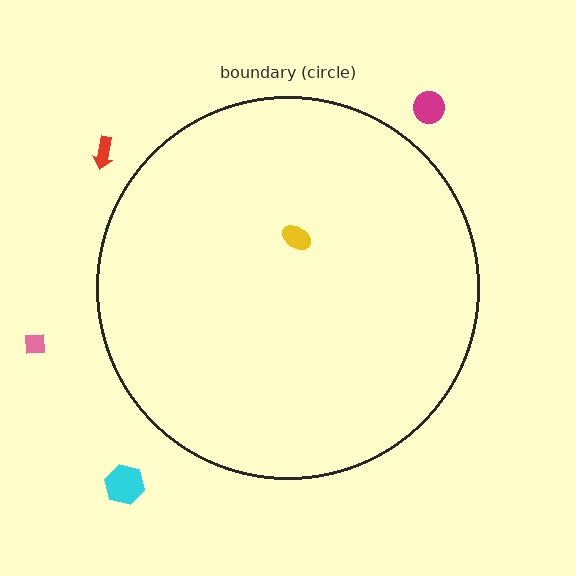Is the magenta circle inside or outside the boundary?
Outside.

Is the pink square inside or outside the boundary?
Outside.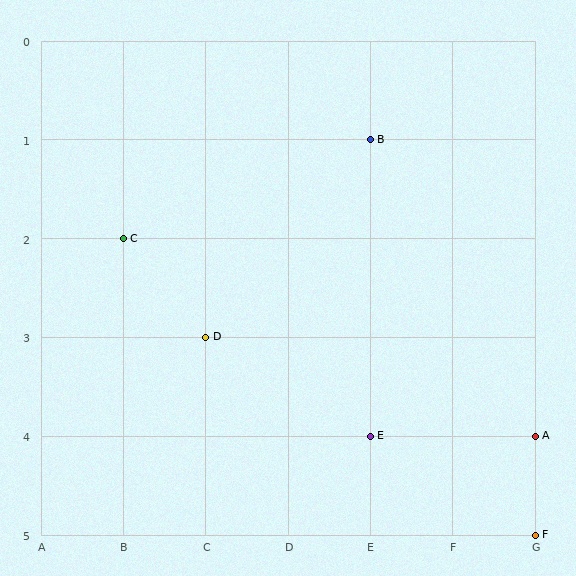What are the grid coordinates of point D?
Point D is at grid coordinates (C, 3).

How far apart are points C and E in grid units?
Points C and E are 3 columns and 2 rows apart (about 3.6 grid units diagonally).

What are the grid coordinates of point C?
Point C is at grid coordinates (B, 2).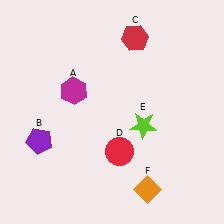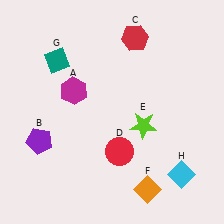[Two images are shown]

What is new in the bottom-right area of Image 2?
A cyan diamond (H) was added in the bottom-right area of Image 2.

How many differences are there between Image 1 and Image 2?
There are 2 differences between the two images.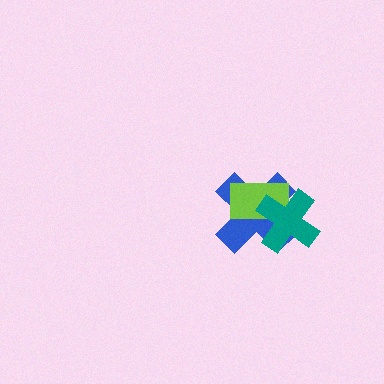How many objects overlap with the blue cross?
2 objects overlap with the blue cross.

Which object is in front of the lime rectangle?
The teal cross is in front of the lime rectangle.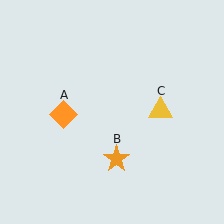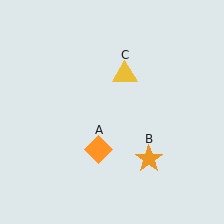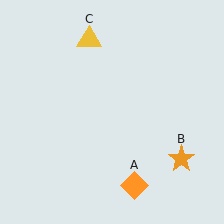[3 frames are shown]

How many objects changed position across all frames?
3 objects changed position: orange diamond (object A), orange star (object B), yellow triangle (object C).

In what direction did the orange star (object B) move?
The orange star (object B) moved right.